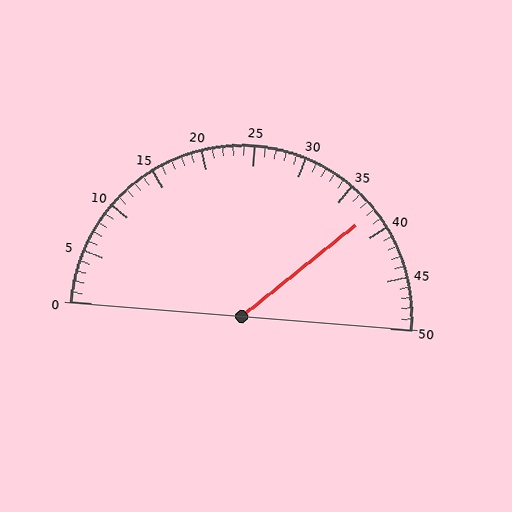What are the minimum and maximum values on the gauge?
The gauge ranges from 0 to 50.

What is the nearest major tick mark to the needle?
The nearest major tick mark is 40.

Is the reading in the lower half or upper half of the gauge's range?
The reading is in the upper half of the range (0 to 50).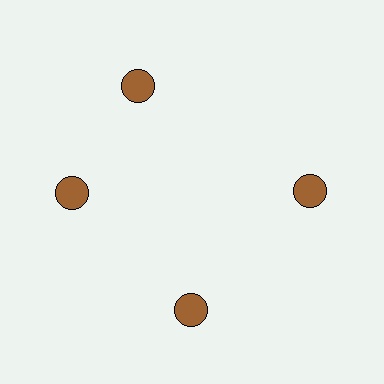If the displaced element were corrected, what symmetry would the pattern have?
It would have 4-fold rotational symmetry — the pattern would map onto itself every 90 degrees.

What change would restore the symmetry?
The symmetry would be restored by rotating it back into even spacing with its neighbors so that all 4 circles sit at equal angles and equal distance from the center.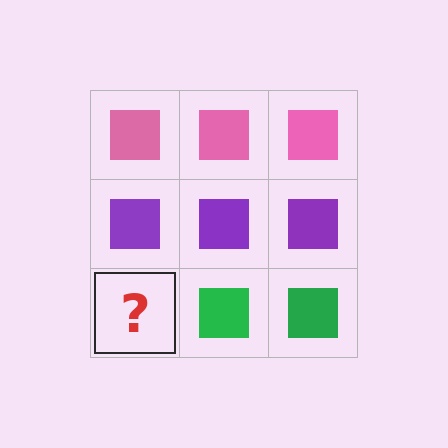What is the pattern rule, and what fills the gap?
The rule is that each row has a consistent color. The gap should be filled with a green square.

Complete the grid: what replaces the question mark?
The question mark should be replaced with a green square.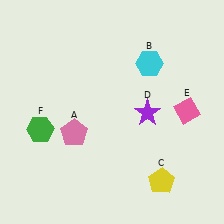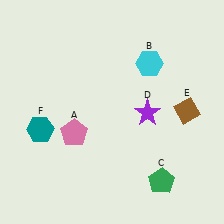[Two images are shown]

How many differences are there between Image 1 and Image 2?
There are 3 differences between the two images.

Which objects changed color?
C changed from yellow to green. E changed from pink to brown. F changed from green to teal.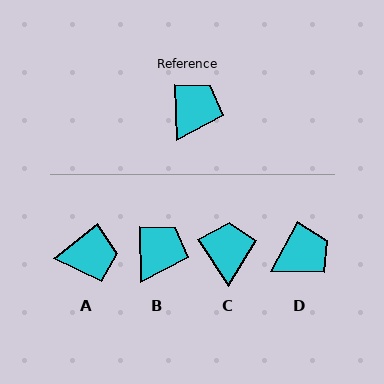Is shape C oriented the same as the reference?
No, it is off by about 31 degrees.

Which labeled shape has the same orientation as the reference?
B.